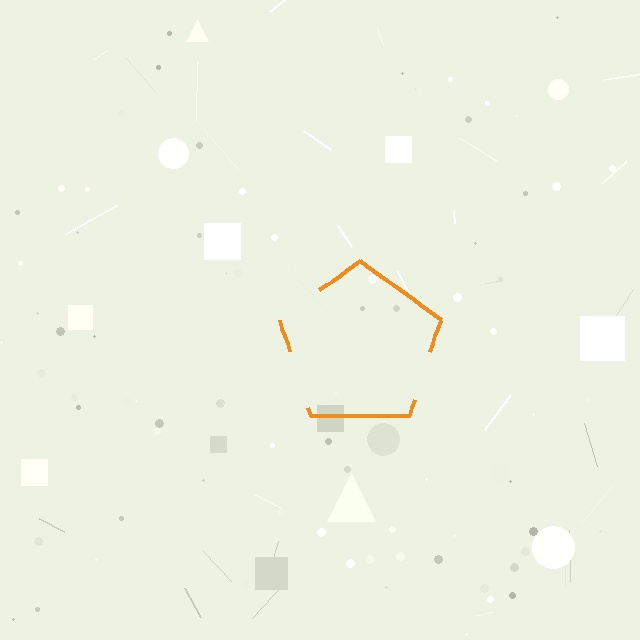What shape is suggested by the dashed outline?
The dashed outline suggests a pentagon.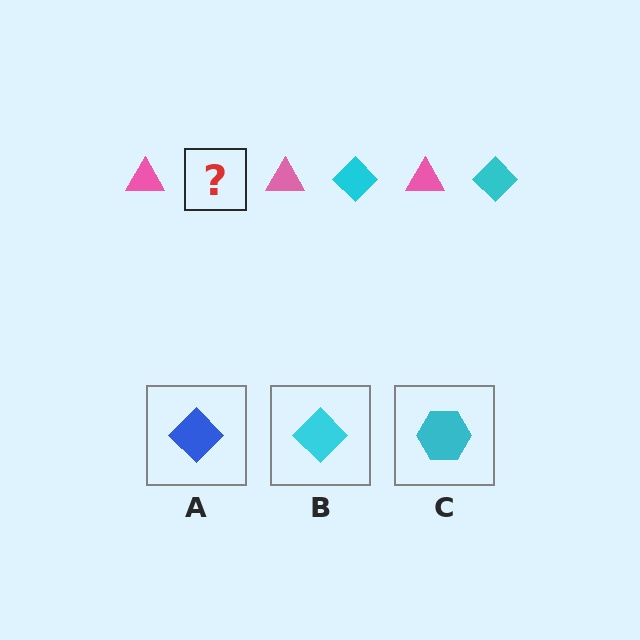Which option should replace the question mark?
Option B.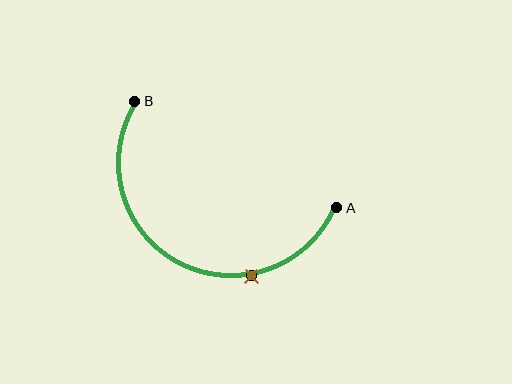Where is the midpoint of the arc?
The arc midpoint is the point on the curve farthest from the straight line joining A and B. It sits below that line.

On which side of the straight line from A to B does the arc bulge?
The arc bulges below the straight line connecting A and B.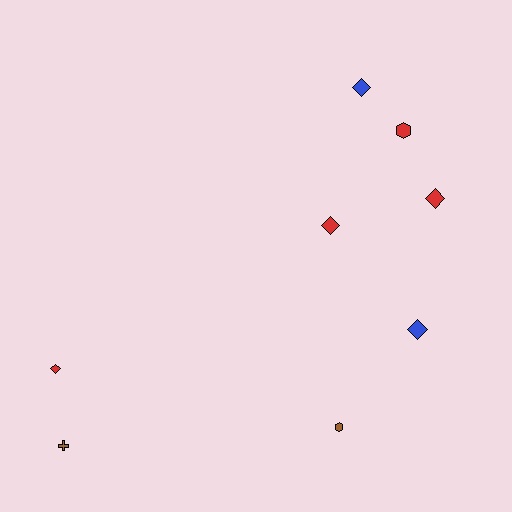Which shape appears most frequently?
Diamond, with 5 objects.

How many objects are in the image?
There are 8 objects.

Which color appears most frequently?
Red, with 4 objects.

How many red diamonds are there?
There are 3 red diamonds.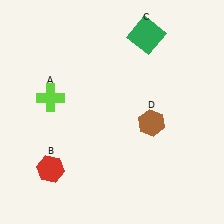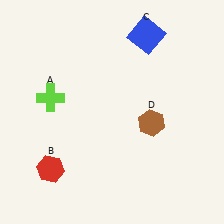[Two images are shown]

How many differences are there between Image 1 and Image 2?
There is 1 difference between the two images.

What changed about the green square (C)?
In Image 1, C is green. In Image 2, it changed to blue.